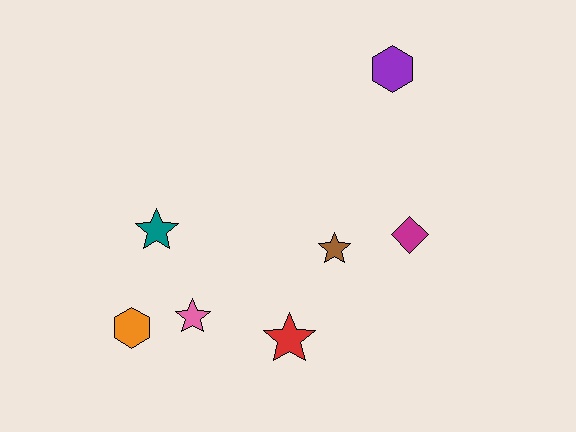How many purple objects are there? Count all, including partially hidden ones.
There is 1 purple object.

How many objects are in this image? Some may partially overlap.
There are 7 objects.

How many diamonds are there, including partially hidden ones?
There is 1 diamond.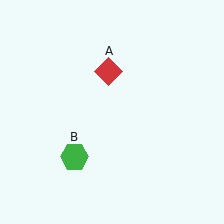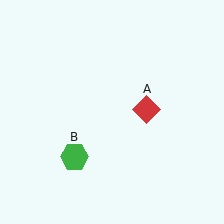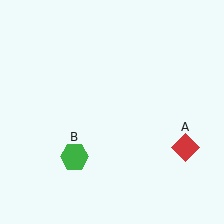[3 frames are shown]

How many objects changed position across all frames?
1 object changed position: red diamond (object A).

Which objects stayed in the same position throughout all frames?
Green hexagon (object B) remained stationary.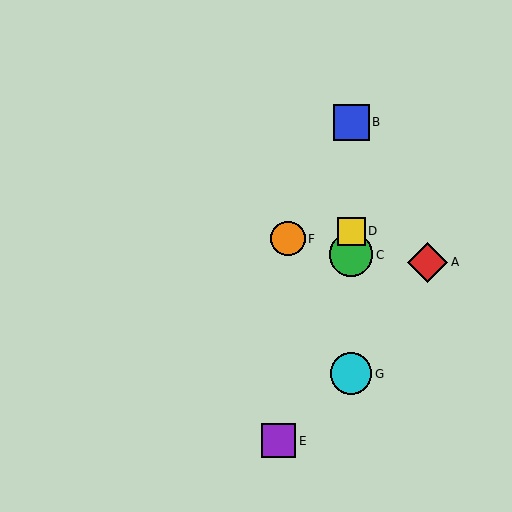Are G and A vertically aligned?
No, G is at x≈351 and A is at x≈428.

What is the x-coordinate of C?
Object C is at x≈351.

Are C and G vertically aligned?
Yes, both are at x≈351.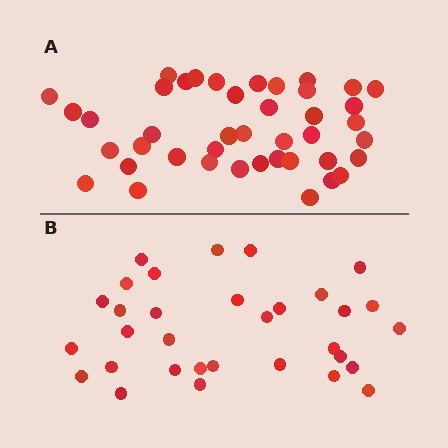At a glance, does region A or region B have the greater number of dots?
Region A (the top region) has more dots.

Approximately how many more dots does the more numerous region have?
Region A has roughly 10 or so more dots than region B.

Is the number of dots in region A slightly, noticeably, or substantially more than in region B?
Region A has noticeably more, but not dramatically so. The ratio is roughly 1.3 to 1.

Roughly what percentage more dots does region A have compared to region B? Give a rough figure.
About 30% more.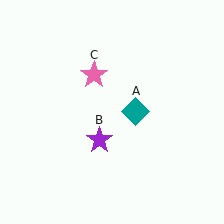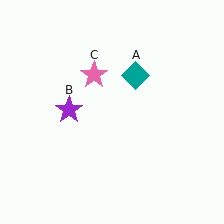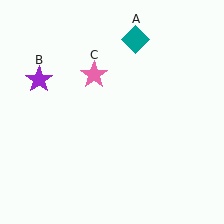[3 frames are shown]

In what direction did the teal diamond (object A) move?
The teal diamond (object A) moved up.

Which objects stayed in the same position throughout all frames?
Pink star (object C) remained stationary.